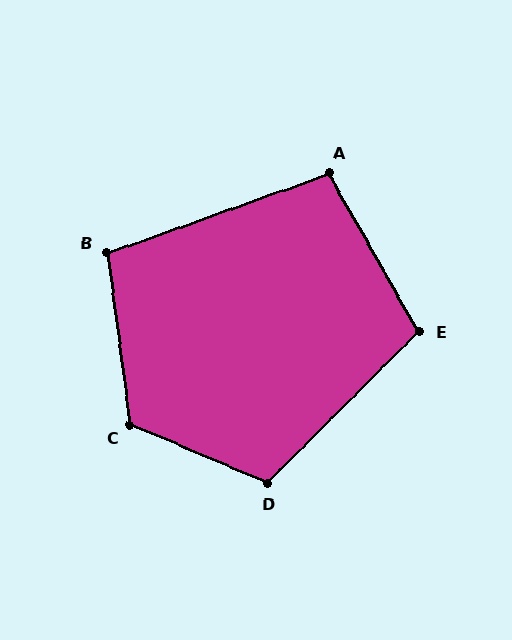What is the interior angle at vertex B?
Approximately 102 degrees (obtuse).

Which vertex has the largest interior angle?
C, at approximately 121 degrees.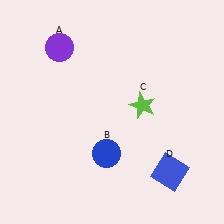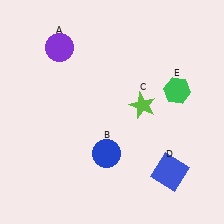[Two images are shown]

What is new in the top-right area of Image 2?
A green hexagon (E) was added in the top-right area of Image 2.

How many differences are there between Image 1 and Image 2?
There is 1 difference between the two images.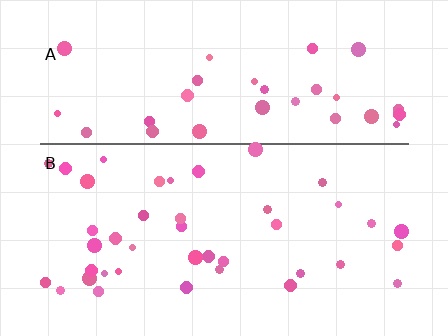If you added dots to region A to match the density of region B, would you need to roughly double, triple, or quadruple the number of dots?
Approximately double.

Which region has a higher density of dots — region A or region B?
B (the bottom).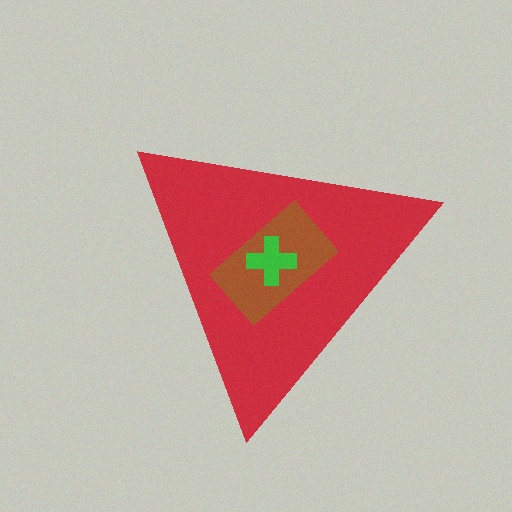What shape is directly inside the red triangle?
The brown rectangle.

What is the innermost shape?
The green cross.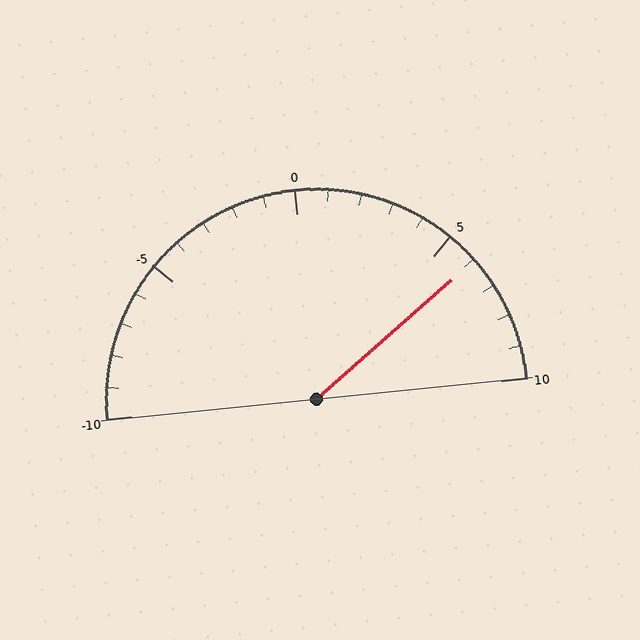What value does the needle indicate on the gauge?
The needle indicates approximately 6.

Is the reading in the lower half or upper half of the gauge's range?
The reading is in the upper half of the range (-10 to 10).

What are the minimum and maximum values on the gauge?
The gauge ranges from -10 to 10.